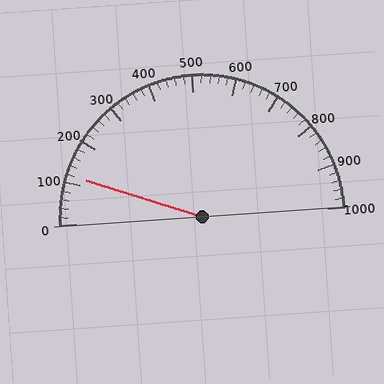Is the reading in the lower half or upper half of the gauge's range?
The reading is in the lower half of the range (0 to 1000).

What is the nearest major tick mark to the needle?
The nearest major tick mark is 100.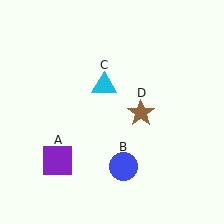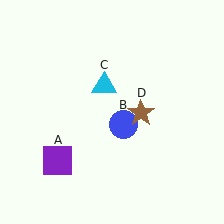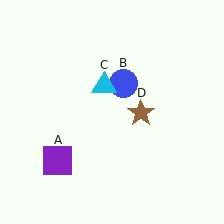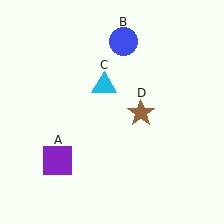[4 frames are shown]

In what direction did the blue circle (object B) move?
The blue circle (object B) moved up.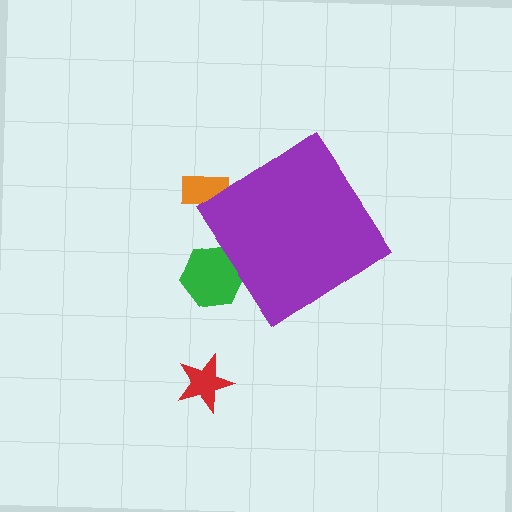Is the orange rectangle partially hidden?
Yes, the orange rectangle is partially hidden behind the purple diamond.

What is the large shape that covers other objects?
A purple diamond.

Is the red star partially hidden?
No, the red star is fully visible.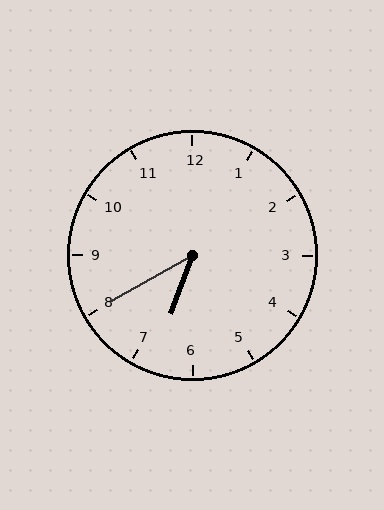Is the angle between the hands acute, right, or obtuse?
It is acute.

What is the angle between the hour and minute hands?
Approximately 40 degrees.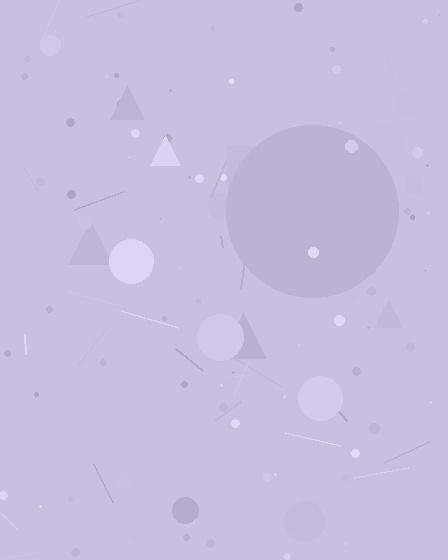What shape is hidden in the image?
A circle is hidden in the image.